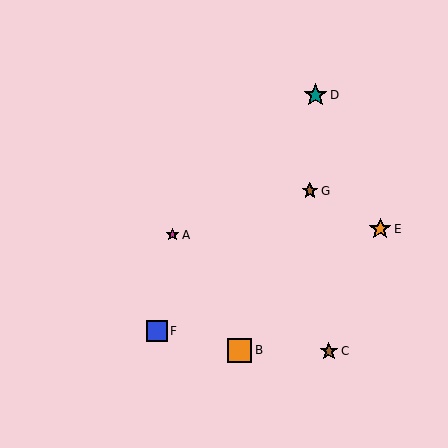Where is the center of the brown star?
The center of the brown star is at (310, 191).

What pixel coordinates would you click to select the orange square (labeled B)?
Click at (240, 350) to select the orange square B.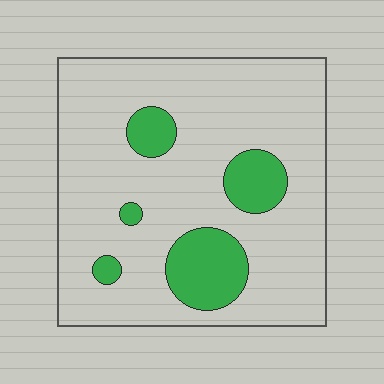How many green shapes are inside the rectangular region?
5.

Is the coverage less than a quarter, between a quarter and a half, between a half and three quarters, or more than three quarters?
Less than a quarter.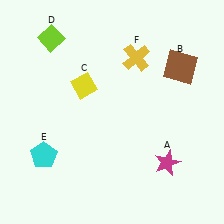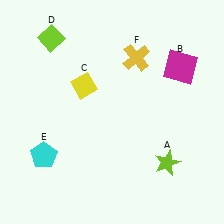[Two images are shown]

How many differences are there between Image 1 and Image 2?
There are 2 differences between the two images.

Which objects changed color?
A changed from magenta to lime. B changed from brown to magenta.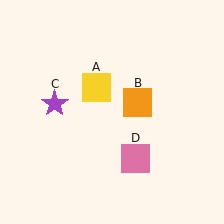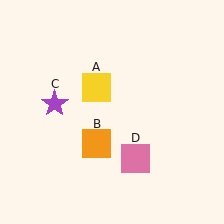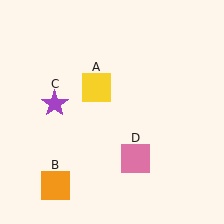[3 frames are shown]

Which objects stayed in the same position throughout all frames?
Yellow square (object A) and purple star (object C) and pink square (object D) remained stationary.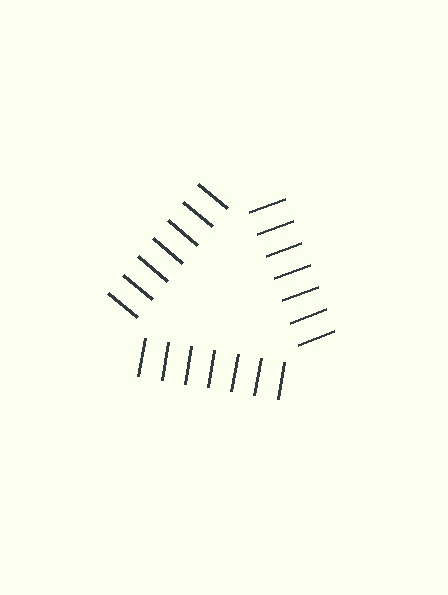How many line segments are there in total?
21 — 7 along each of the 3 edges.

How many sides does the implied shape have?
3 sides — the line-ends trace a triangle.